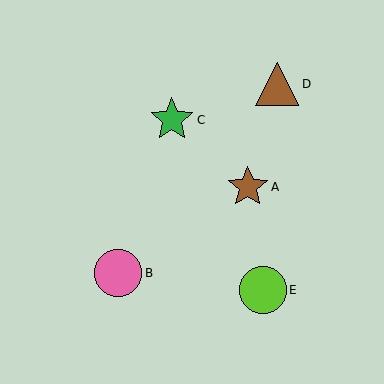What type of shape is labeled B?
Shape B is a pink circle.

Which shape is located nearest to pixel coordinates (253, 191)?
The brown star (labeled A) at (248, 187) is nearest to that location.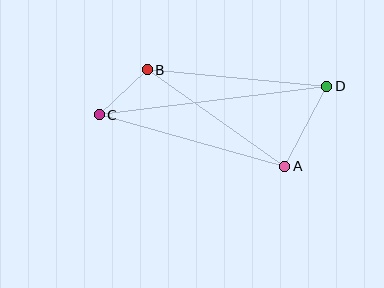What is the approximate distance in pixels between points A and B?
The distance between A and B is approximately 168 pixels.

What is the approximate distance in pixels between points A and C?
The distance between A and C is approximately 192 pixels.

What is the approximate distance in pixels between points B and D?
The distance between B and D is approximately 180 pixels.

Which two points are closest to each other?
Points B and C are closest to each other.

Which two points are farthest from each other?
Points C and D are farthest from each other.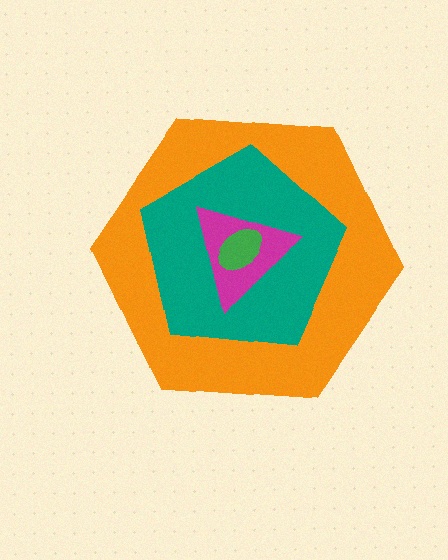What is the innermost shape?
The green ellipse.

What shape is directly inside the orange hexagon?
The teal pentagon.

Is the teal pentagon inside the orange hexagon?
Yes.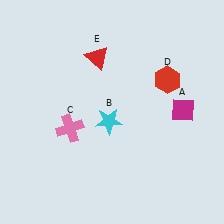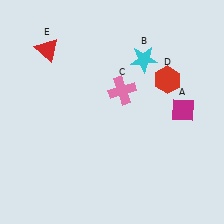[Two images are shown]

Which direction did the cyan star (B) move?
The cyan star (B) moved up.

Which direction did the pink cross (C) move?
The pink cross (C) moved right.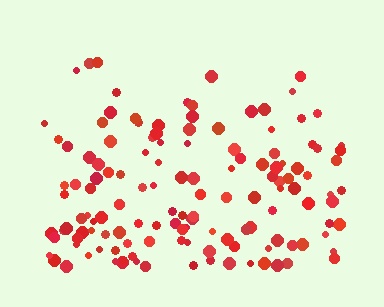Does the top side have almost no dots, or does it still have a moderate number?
Still a moderate number, just noticeably fewer than the bottom.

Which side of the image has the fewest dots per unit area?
The top.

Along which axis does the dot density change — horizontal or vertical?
Vertical.